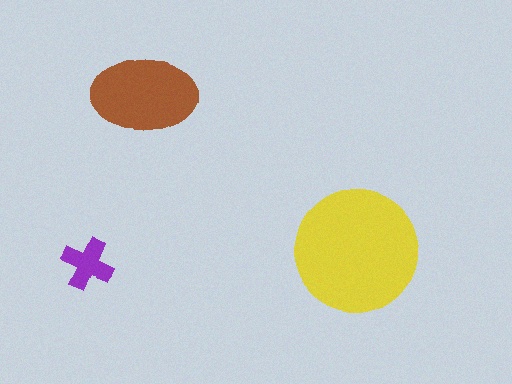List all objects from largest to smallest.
The yellow circle, the brown ellipse, the purple cross.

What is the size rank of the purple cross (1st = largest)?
3rd.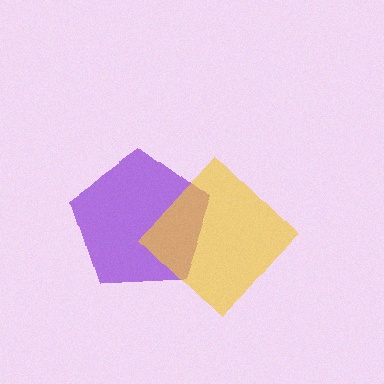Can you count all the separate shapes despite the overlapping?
Yes, there are 2 separate shapes.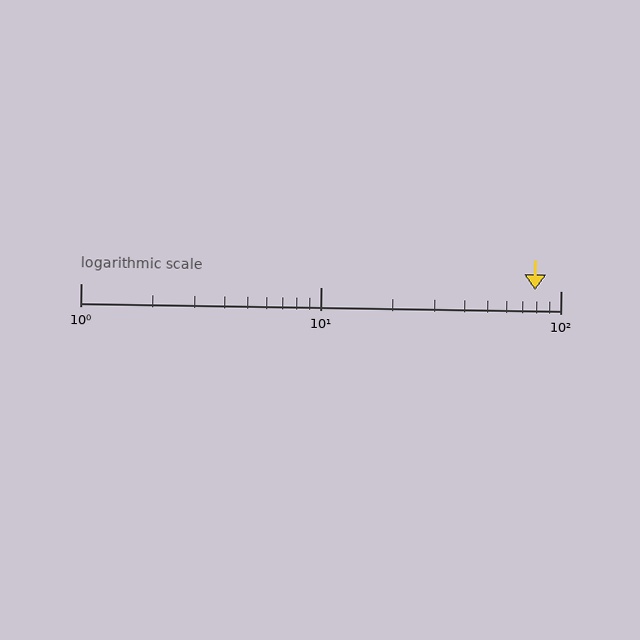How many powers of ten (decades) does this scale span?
The scale spans 2 decades, from 1 to 100.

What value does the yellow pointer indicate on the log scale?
The pointer indicates approximately 78.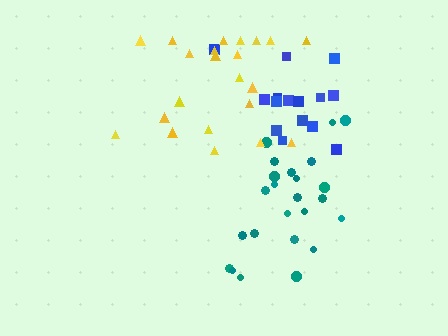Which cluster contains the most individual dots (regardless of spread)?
Teal (24).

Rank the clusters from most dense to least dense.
teal, yellow, blue.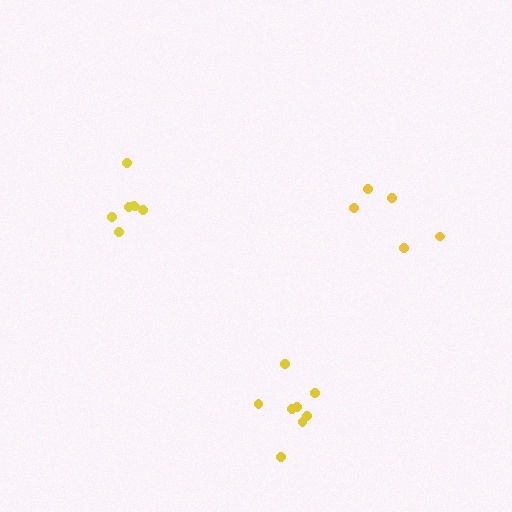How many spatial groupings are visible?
There are 3 spatial groupings.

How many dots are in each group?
Group 1: 8 dots, Group 2: 5 dots, Group 3: 7 dots (20 total).